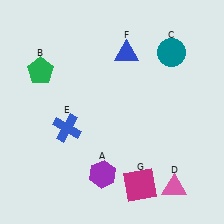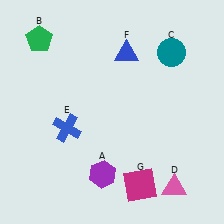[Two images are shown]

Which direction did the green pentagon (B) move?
The green pentagon (B) moved up.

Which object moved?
The green pentagon (B) moved up.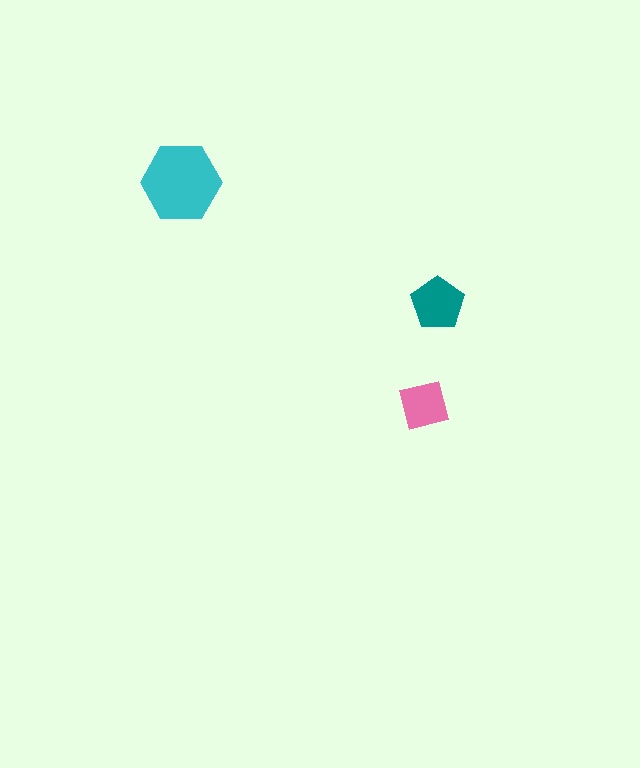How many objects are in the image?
There are 3 objects in the image.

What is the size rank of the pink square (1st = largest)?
3rd.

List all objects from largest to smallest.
The cyan hexagon, the teal pentagon, the pink square.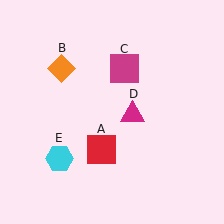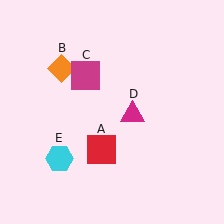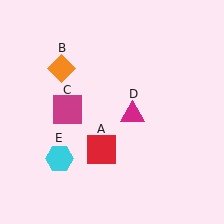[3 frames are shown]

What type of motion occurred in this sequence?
The magenta square (object C) rotated counterclockwise around the center of the scene.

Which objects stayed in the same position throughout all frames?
Red square (object A) and orange diamond (object B) and magenta triangle (object D) and cyan hexagon (object E) remained stationary.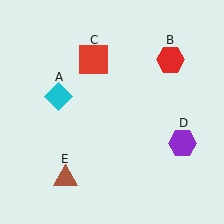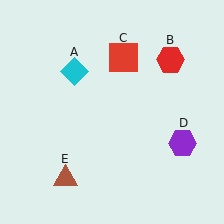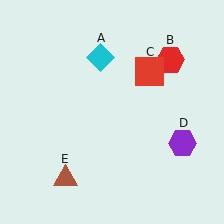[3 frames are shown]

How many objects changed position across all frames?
2 objects changed position: cyan diamond (object A), red square (object C).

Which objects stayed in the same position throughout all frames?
Red hexagon (object B) and purple hexagon (object D) and brown triangle (object E) remained stationary.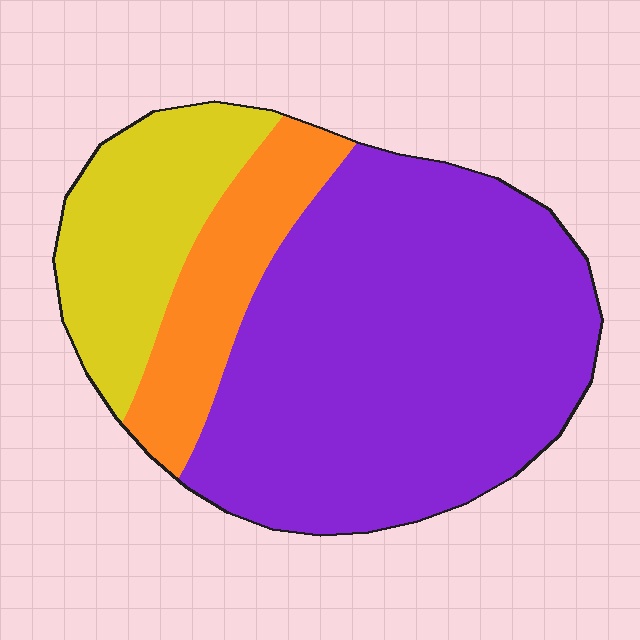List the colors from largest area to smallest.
From largest to smallest: purple, yellow, orange.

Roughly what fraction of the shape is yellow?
Yellow takes up about one fifth (1/5) of the shape.